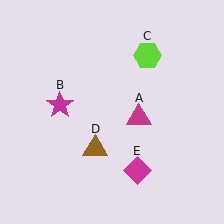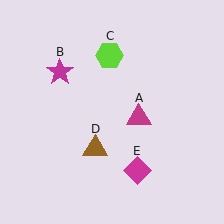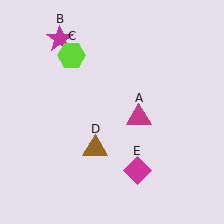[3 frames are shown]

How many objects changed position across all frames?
2 objects changed position: magenta star (object B), lime hexagon (object C).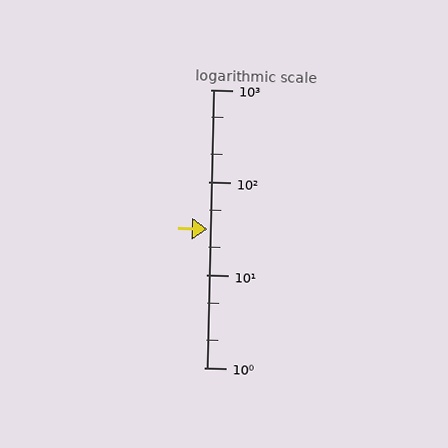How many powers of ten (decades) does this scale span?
The scale spans 3 decades, from 1 to 1000.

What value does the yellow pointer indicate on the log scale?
The pointer indicates approximately 31.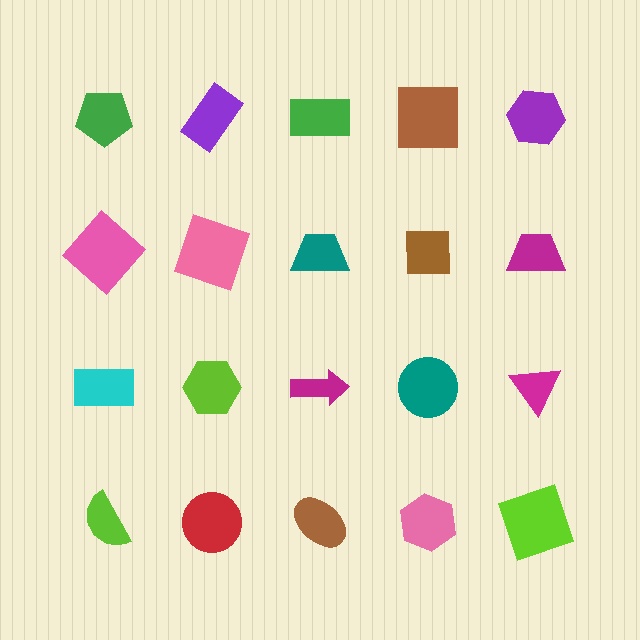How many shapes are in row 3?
5 shapes.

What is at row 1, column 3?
A green rectangle.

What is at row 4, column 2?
A red circle.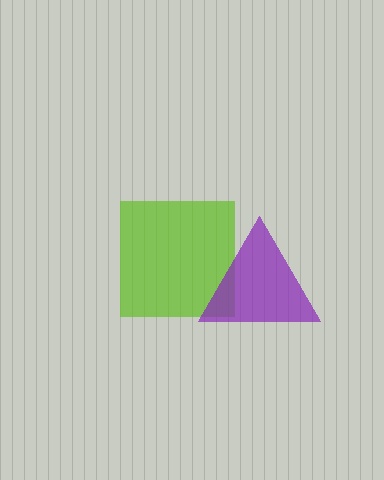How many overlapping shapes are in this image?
There are 2 overlapping shapes in the image.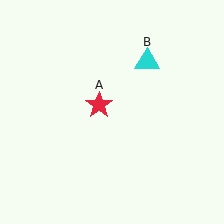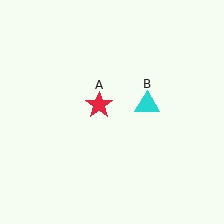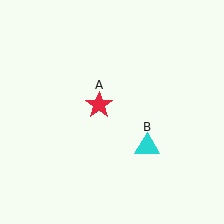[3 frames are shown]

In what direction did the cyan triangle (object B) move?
The cyan triangle (object B) moved down.